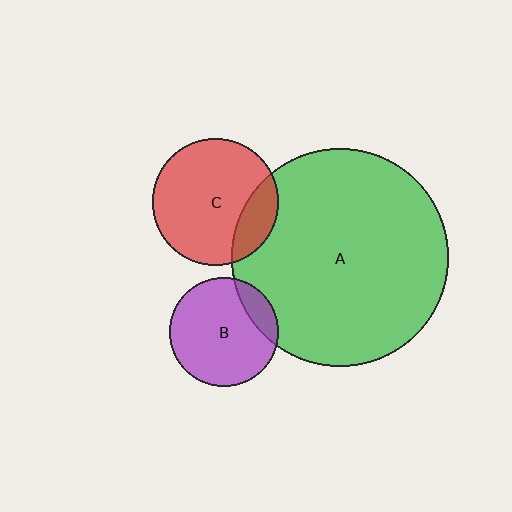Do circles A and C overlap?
Yes.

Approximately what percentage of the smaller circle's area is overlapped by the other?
Approximately 20%.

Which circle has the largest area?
Circle A (green).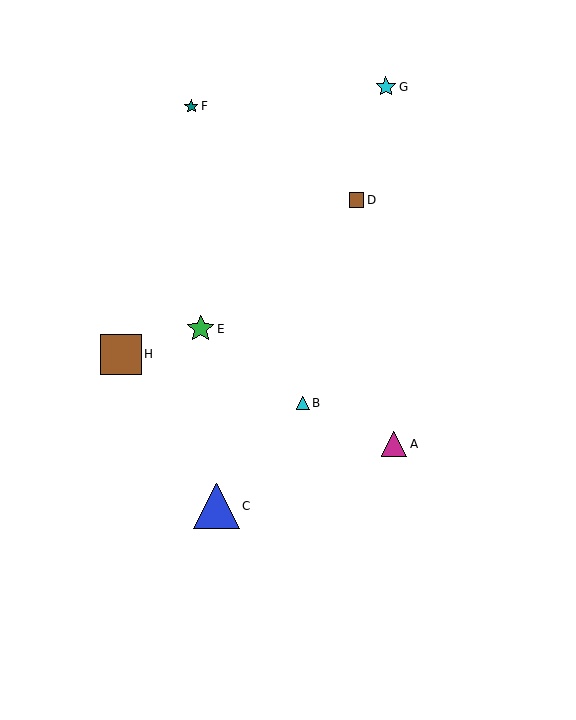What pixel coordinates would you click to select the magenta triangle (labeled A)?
Click at (394, 444) to select the magenta triangle A.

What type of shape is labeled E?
Shape E is a green star.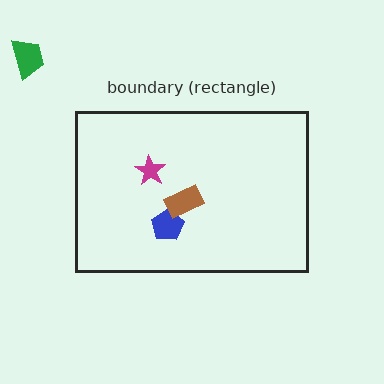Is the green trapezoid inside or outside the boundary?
Outside.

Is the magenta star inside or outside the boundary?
Inside.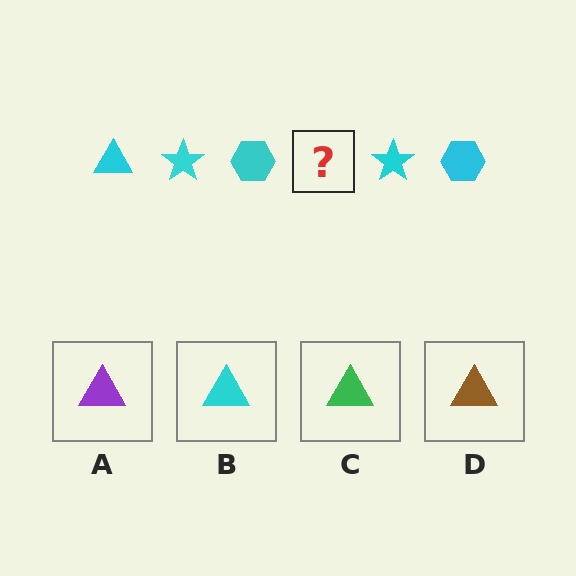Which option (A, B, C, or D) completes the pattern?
B.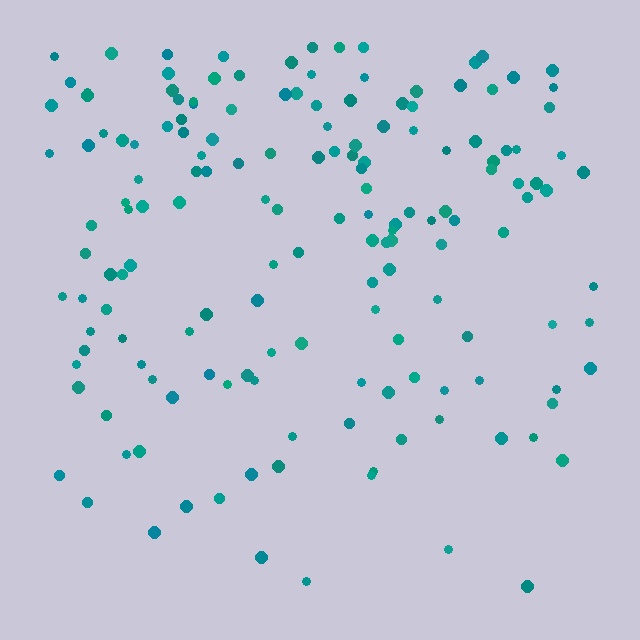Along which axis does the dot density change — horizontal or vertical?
Vertical.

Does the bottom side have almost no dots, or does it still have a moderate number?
Still a moderate number, just noticeably fewer than the top.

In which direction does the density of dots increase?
From bottom to top, with the top side densest.